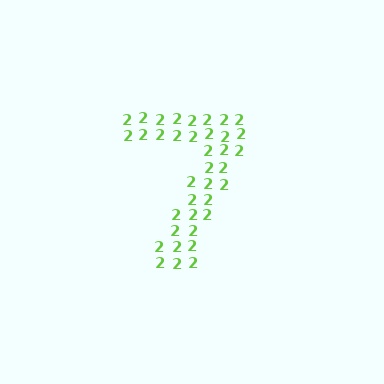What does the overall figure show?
The overall figure shows the digit 7.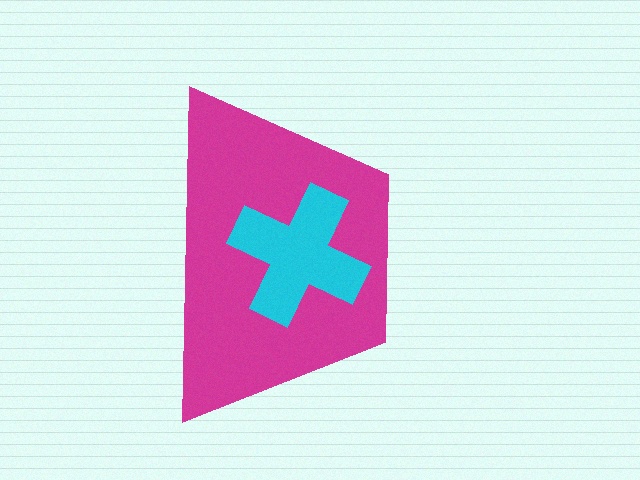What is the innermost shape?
The cyan cross.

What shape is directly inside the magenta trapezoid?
The cyan cross.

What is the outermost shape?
The magenta trapezoid.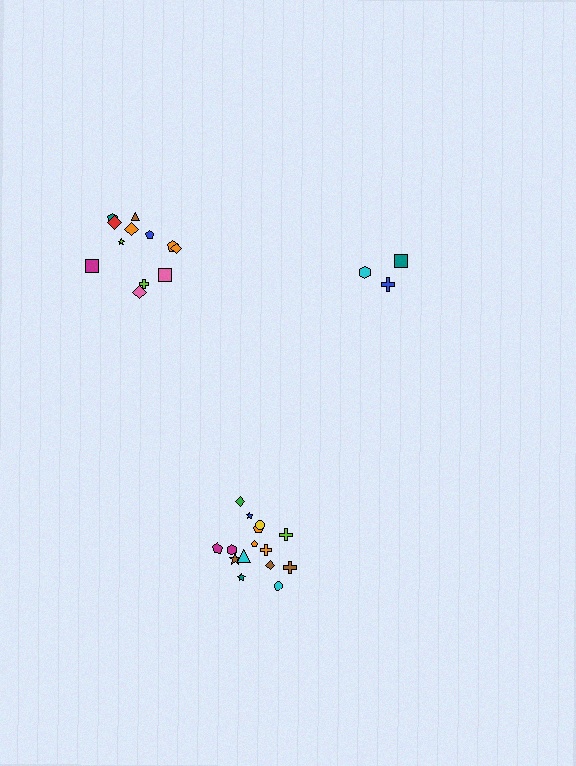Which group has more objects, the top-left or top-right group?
The top-left group.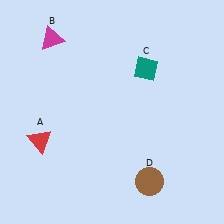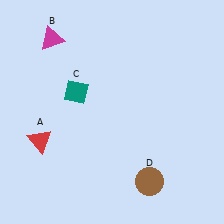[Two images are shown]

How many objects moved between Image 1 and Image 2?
1 object moved between the two images.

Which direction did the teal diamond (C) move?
The teal diamond (C) moved left.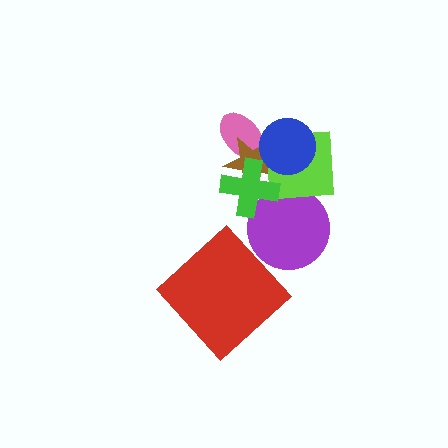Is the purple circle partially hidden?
Yes, it is partially covered by another shape.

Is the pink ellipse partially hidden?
Yes, it is partially covered by another shape.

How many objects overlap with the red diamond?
0 objects overlap with the red diamond.